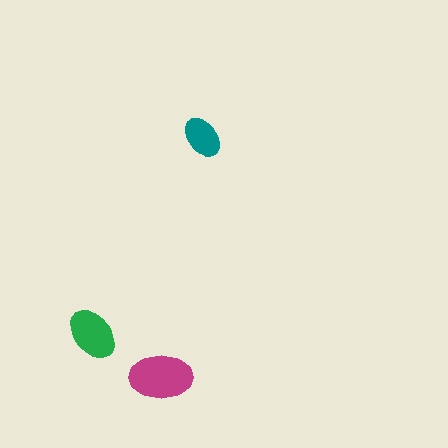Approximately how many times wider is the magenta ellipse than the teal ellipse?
About 1.5 times wider.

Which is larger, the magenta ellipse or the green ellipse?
The magenta one.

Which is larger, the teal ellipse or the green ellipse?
The green one.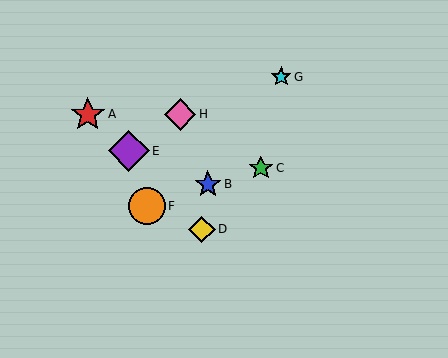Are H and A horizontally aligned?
Yes, both are at y≈114.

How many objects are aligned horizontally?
2 objects (A, H) are aligned horizontally.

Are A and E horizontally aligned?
No, A is at y≈114 and E is at y≈151.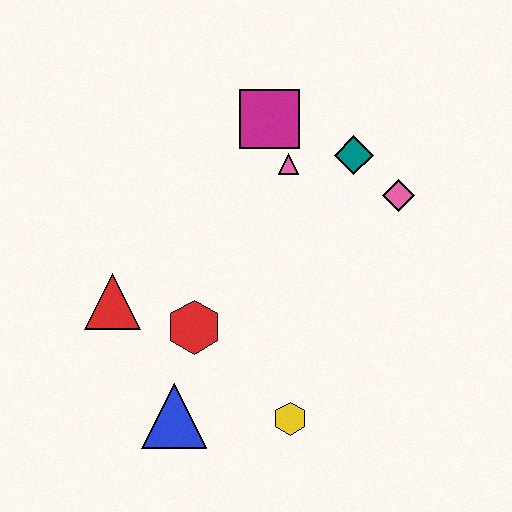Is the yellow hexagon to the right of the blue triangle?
Yes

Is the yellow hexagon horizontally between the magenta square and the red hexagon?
No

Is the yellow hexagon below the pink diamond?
Yes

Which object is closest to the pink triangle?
The magenta square is closest to the pink triangle.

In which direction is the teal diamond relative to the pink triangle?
The teal diamond is to the right of the pink triangle.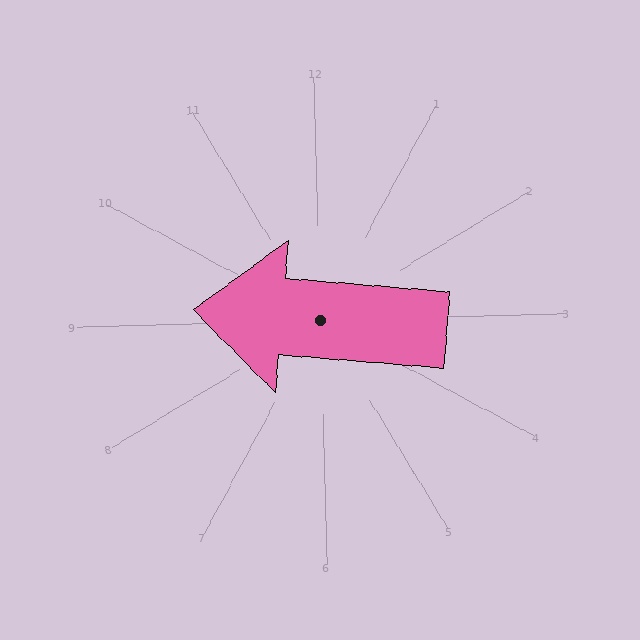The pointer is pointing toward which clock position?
Roughly 9 o'clock.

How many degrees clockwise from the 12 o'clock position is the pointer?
Approximately 276 degrees.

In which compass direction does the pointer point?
West.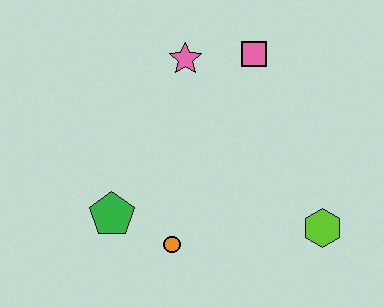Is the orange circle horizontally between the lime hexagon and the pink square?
No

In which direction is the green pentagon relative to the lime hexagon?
The green pentagon is to the left of the lime hexagon.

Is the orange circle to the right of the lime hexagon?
No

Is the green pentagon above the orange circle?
Yes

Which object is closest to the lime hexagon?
The orange circle is closest to the lime hexagon.